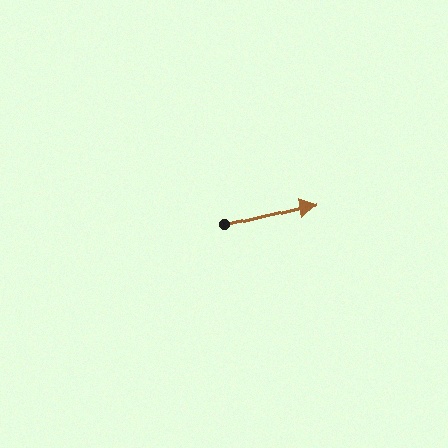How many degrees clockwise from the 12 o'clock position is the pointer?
Approximately 77 degrees.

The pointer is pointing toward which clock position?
Roughly 3 o'clock.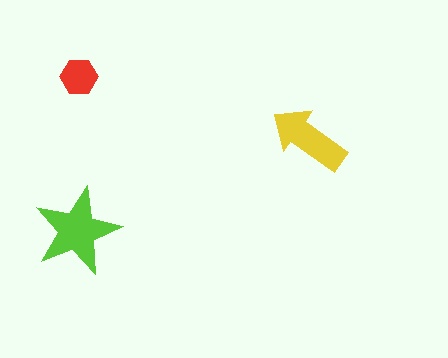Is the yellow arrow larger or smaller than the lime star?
Smaller.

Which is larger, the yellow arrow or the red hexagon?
The yellow arrow.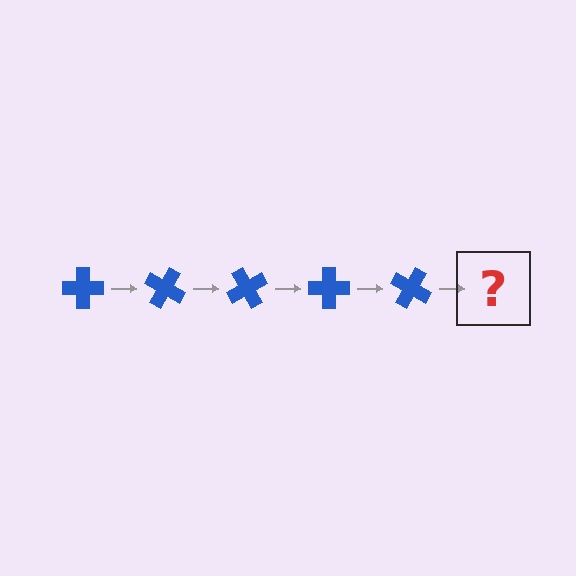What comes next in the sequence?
The next element should be a blue cross rotated 150 degrees.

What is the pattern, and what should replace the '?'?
The pattern is that the cross rotates 30 degrees each step. The '?' should be a blue cross rotated 150 degrees.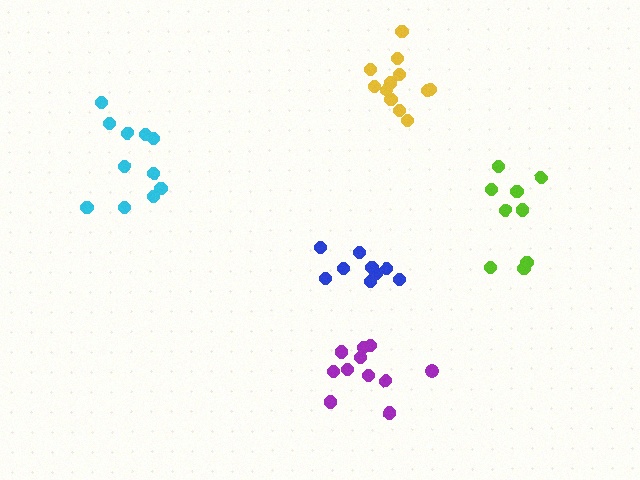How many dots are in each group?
Group 1: 9 dots, Group 2: 9 dots, Group 3: 11 dots, Group 4: 11 dots, Group 5: 12 dots (52 total).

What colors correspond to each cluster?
The clusters are colored: blue, lime, cyan, purple, yellow.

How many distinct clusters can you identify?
There are 5 distinct clusters.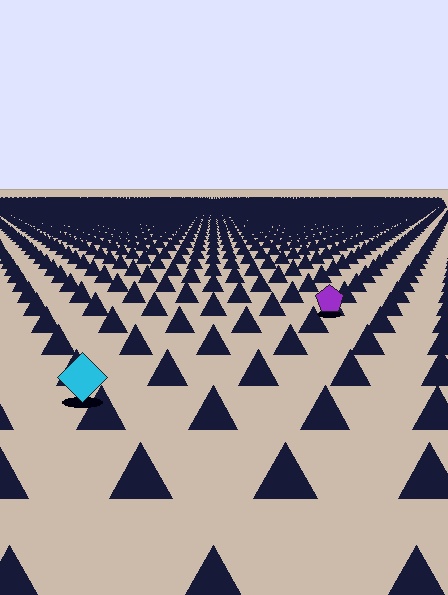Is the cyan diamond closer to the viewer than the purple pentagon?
Yes. The cyan diamond is closer — you can tell from the texture gradient: the ground texture is coarser near it.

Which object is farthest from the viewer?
The purple pentagon is farthest from the viewer. It appears smaller and the ground texture around it is denser.